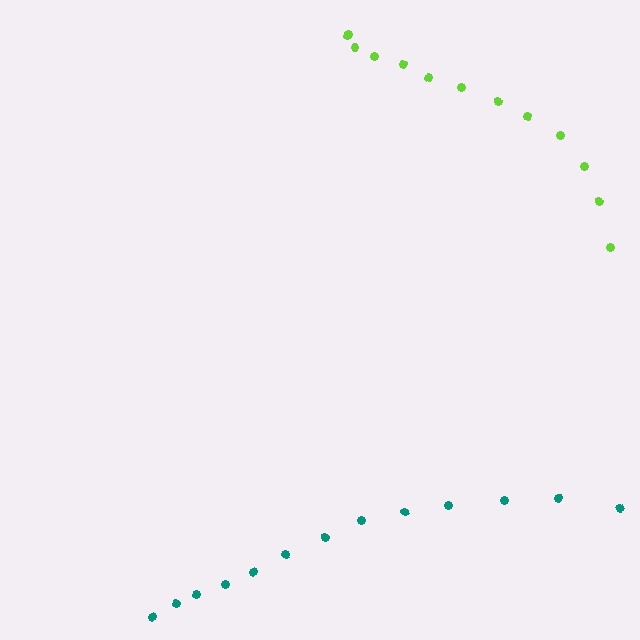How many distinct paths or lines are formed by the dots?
There are 2 distinct paths.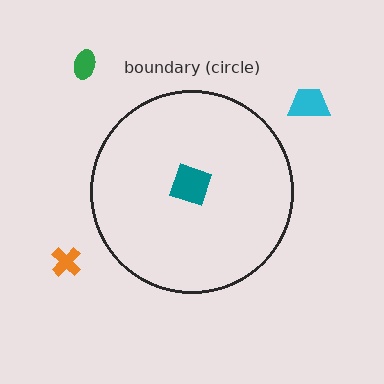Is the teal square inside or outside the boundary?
Inside.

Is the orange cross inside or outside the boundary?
Outside.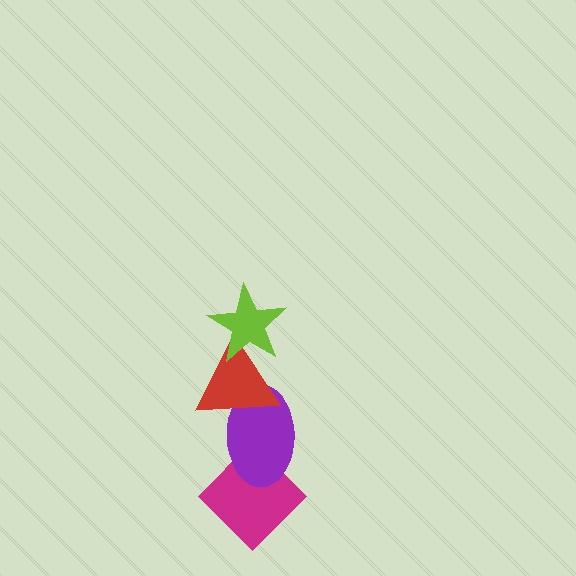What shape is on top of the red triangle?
The lime star is on top of the red triangle.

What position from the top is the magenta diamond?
The magenta diamond is 4th from the top.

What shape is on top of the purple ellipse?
The red triangle is on top of the purple ellipse.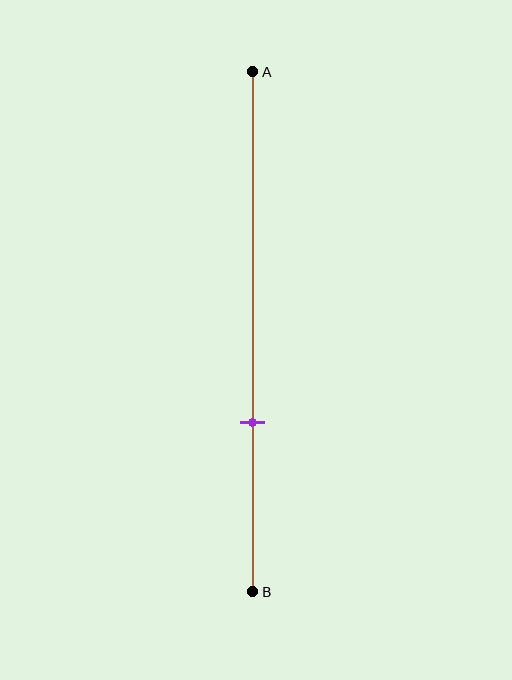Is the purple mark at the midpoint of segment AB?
No, the mark is at about 70% from A, not at the 50% midpoint.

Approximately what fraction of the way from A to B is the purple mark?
The purple mark is approximately 70% of the way from A to B.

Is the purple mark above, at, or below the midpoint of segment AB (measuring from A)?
The purple mark is below the midpoint of segment AB.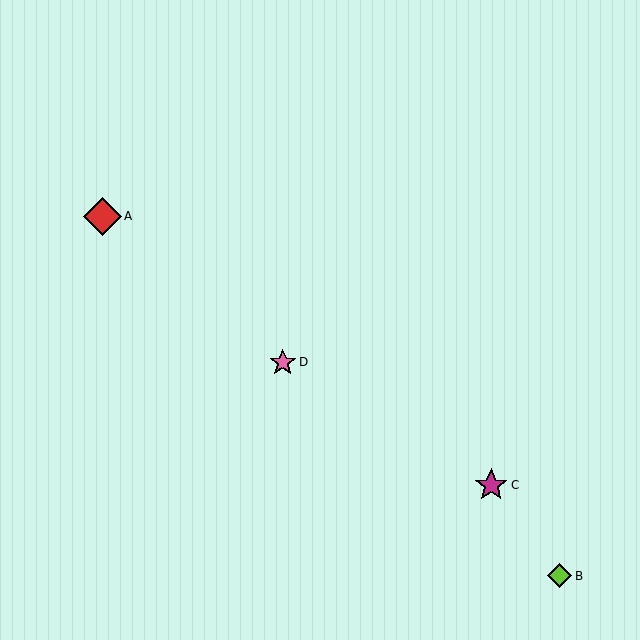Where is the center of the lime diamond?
The center of the lime diamond is at (560, 576).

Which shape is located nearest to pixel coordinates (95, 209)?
The red diamond (labeled A) at (102, 216) is nearest to that location.